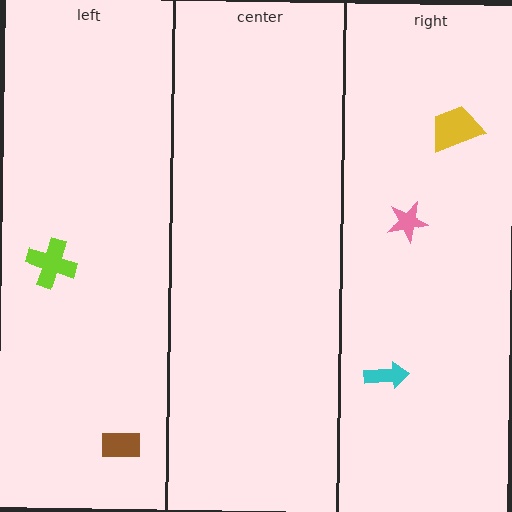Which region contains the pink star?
The right region.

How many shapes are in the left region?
2.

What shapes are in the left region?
The lime cross, the brown rectangle.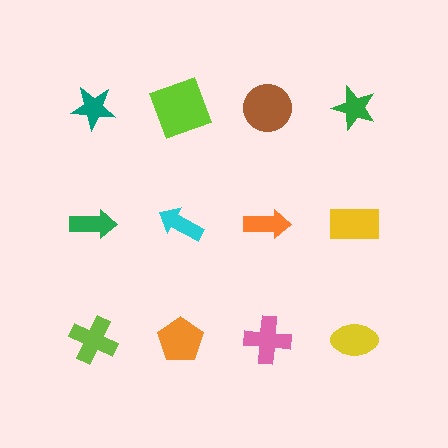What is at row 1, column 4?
A green star.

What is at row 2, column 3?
An orange arrow.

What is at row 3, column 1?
A lime cross.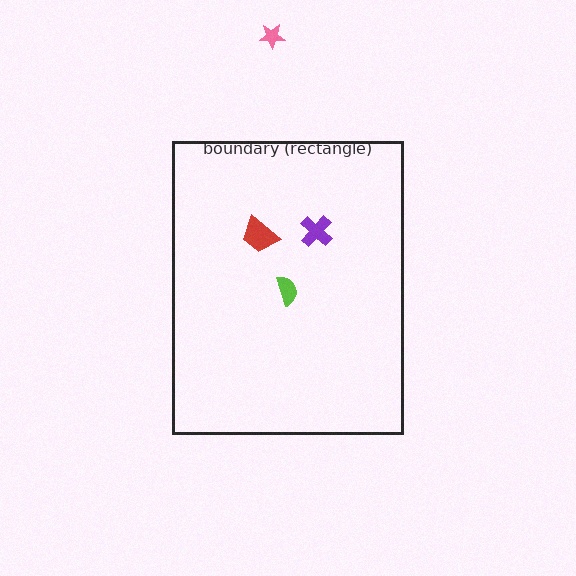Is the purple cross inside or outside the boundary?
Inside.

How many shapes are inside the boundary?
3 inside, 1 outside.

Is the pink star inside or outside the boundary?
Outside.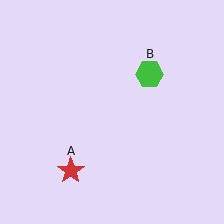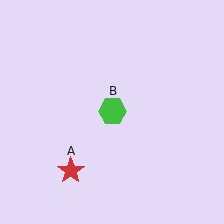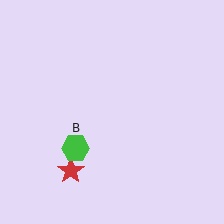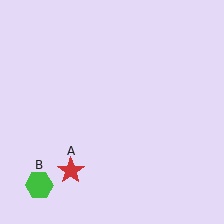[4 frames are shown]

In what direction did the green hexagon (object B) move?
The green hexagon (object B) moved down and to the left.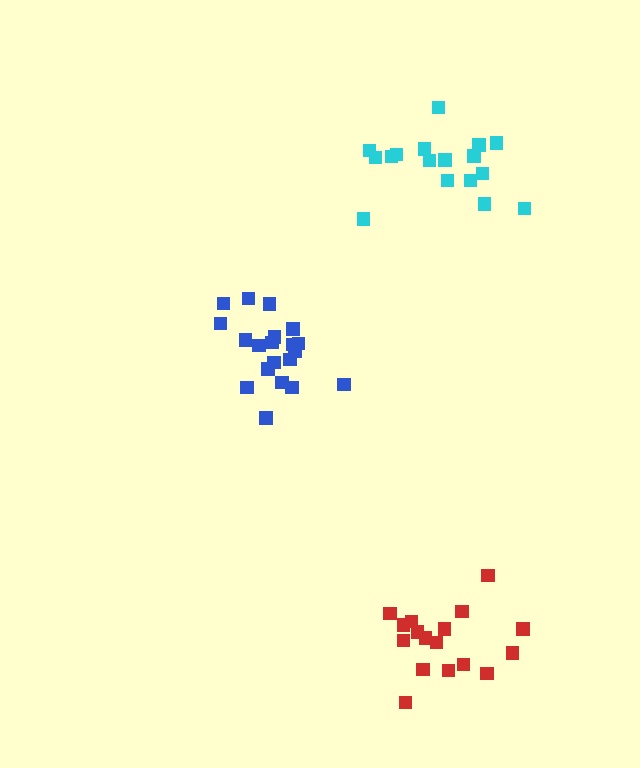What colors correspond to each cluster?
The clusters are colored: red, cyan, blue.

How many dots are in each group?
Group 1: 17 dots, Group 2: 17 dots, Group 3: 20 dots (54 total).